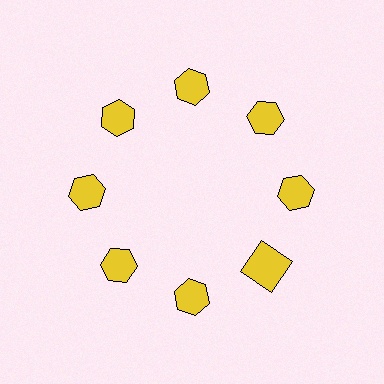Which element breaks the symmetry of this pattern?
The yellow square at roughly the 4 o'clock position breaks the symmetry. All other shapes are yellow hexagons.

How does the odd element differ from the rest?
It has a different shape: square instead of hexagon.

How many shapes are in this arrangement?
There are 8 shapes arranged in a ring pattern.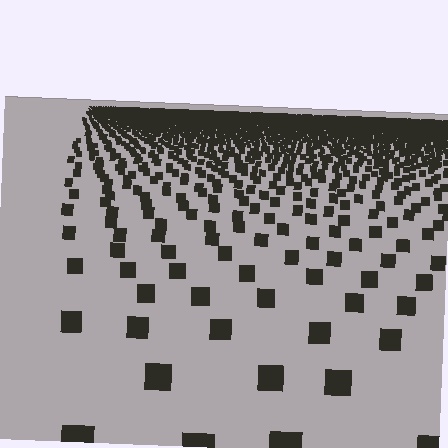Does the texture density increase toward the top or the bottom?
Density increases toward the top.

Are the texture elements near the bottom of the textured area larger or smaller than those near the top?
Larger. Near the bottom, elements are closer to the viewer and appear at a bigger on-screen size.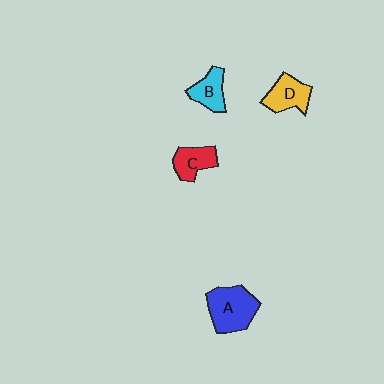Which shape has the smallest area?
Shape B (cyan).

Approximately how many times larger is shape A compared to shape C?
Approximately 1.6 times.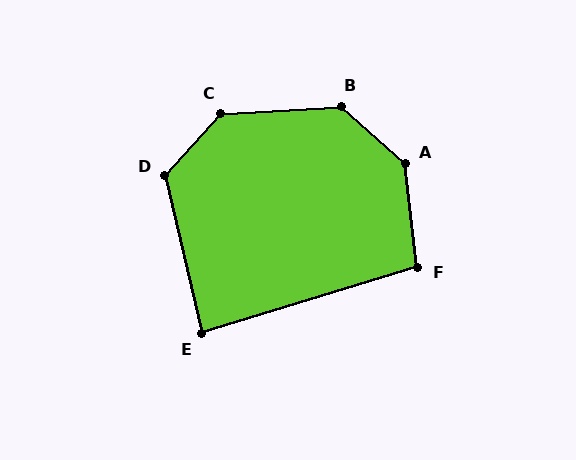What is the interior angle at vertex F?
Approximately 100 degrees (obtuse).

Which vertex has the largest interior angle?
A, at approximately 139 degrees.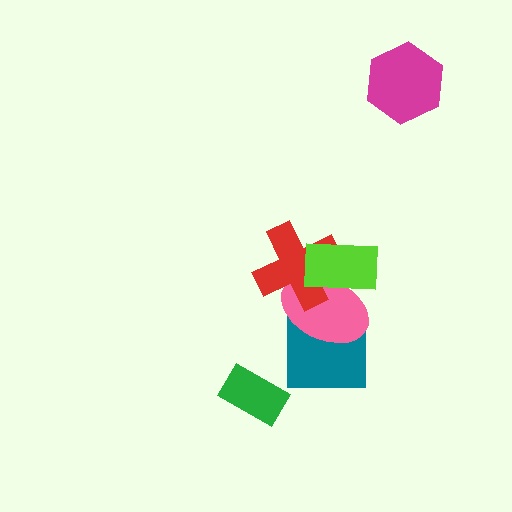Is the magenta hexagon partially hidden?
No, no other shape covers it.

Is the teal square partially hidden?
Yes, it is partially covered by another shape.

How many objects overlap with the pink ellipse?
3 objects overlap with the pink ellipse.